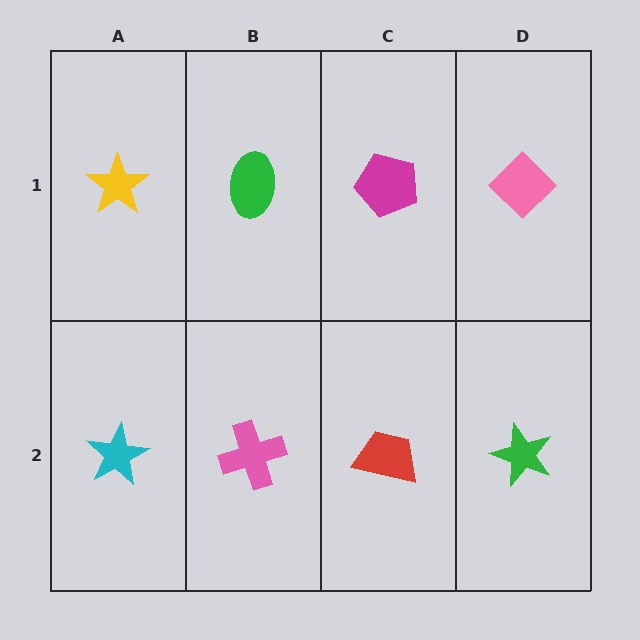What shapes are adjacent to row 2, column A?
A yellow star (row 1, column A), a pink cross (row 2, column B).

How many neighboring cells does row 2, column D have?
2.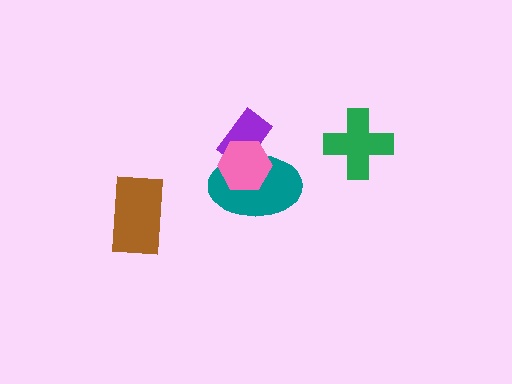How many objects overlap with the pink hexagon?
2 objects overlap with the pink hexagon.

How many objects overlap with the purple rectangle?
2 objects overlap with the purple rectangle.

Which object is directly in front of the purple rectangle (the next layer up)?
The teal ellipse is directly in front of the purple rectangle.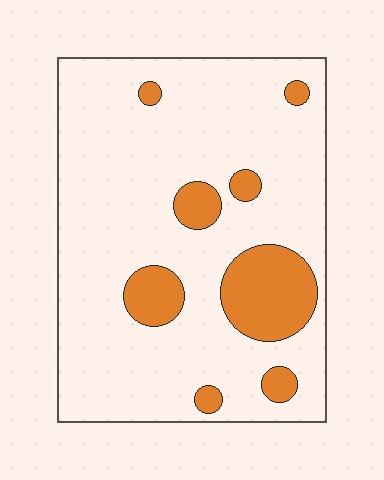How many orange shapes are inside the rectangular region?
8.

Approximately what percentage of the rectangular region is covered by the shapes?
Approximately 15%.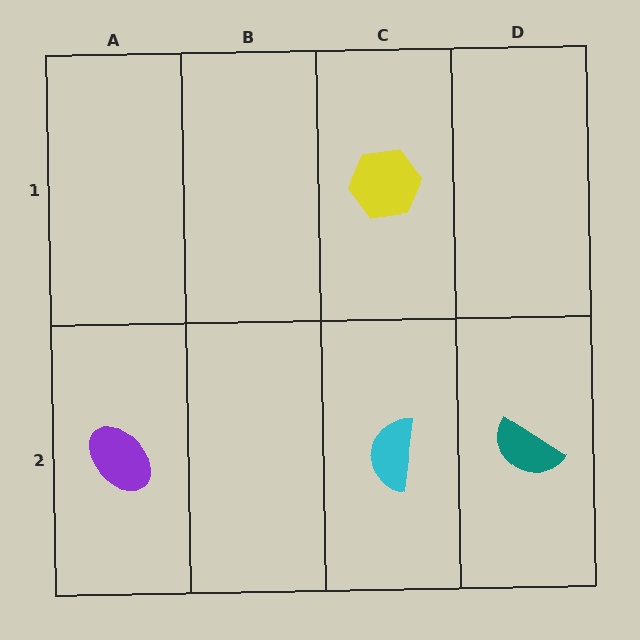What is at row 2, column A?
A purple ellipse.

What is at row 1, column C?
A yellow hexagon.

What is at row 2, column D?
A teal semicircle.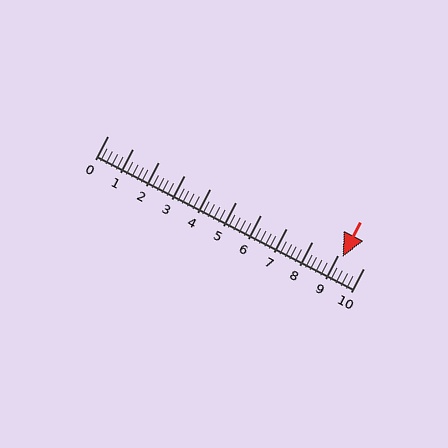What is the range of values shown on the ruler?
The ruler shows values from 0 to 10.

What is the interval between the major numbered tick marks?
The major tick marks are spaced 1 units apart.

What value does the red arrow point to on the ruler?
The red arrow points to approximately 9.2.